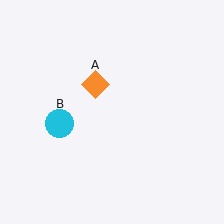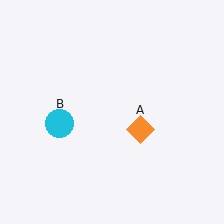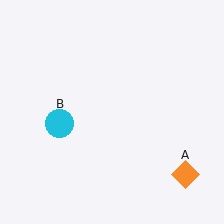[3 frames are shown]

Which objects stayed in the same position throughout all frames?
Cyan circle (object B) remained stationary.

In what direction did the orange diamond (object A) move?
The orange diamond (object A) moved down and to the right.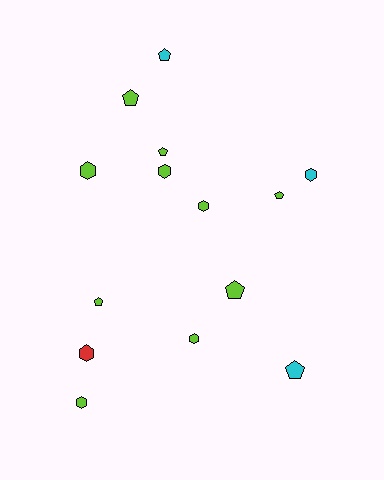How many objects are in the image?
There are 14 objects.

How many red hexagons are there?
There is 1 red hexagon.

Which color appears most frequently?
Lime, with 10 objects.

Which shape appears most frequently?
Pentagon, with 7 objects.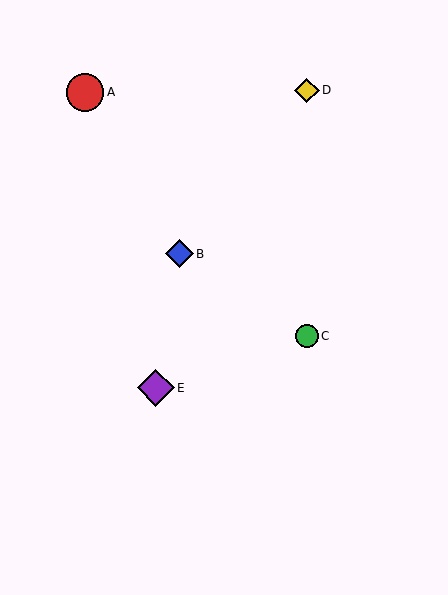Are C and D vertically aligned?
Yes, both are at x≈307.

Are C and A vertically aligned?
No, C is at x≈307 and A is at x≈85.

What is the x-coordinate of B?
Object B is at x≈179.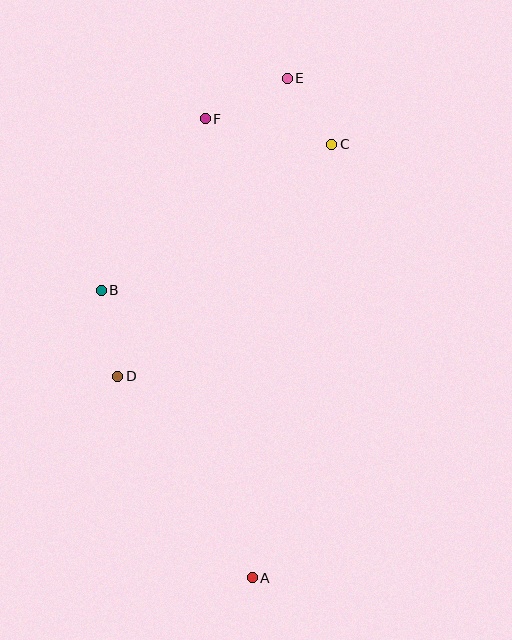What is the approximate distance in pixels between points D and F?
The distance between D and F is approximately 272 pixels.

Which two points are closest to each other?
Points C and E are closest to each other.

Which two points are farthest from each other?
Points A and E are farthest from each other.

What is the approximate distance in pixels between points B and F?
The distance between B and F is approximately 200 pixels.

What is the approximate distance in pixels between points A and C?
The distance between A and C is approximately 441 pixels.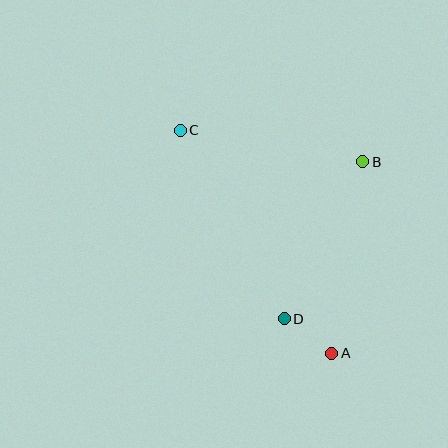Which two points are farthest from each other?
Points A and C are farthest from each other.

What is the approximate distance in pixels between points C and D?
The distance between C and D is approximately 215 pixels.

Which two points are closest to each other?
Points A and D are closest to each other.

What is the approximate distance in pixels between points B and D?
The distance between B and D is approximately 175 pixels.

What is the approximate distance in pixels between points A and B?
The distance between A and B is approximately 194 pixels.